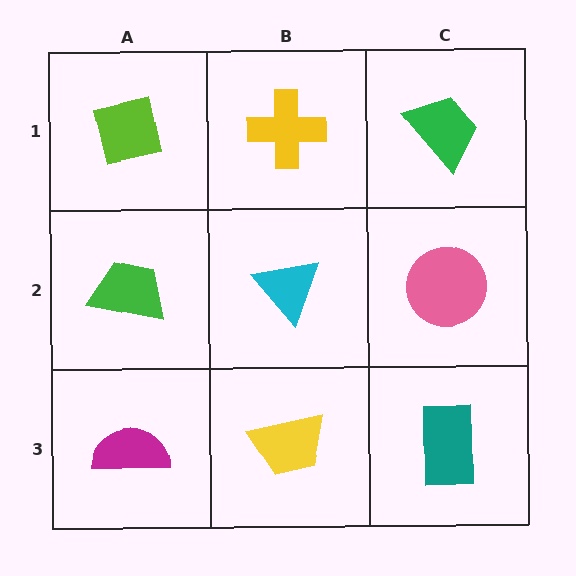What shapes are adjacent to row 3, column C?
A pink circle (row 2, column C), a yellow trapezoid (row 3, column B).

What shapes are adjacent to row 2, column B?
A yellow cross (row 1, column B), a yellow trapezoid (row 3, column B), a green trapezoid (row 2, column A), a pink circle (row 2, column C).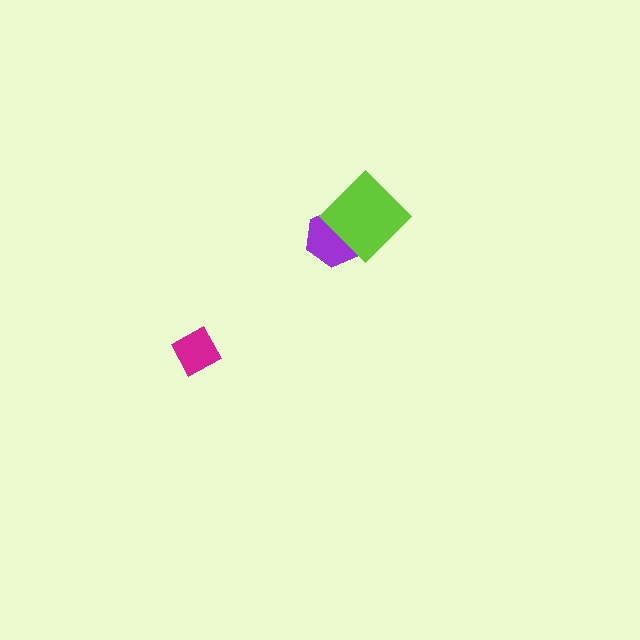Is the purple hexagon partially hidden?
Yes, it is partially covered by another shape.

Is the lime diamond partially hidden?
No, no other shape covers it.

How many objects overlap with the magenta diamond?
0 objects overlap with the magenta diamond.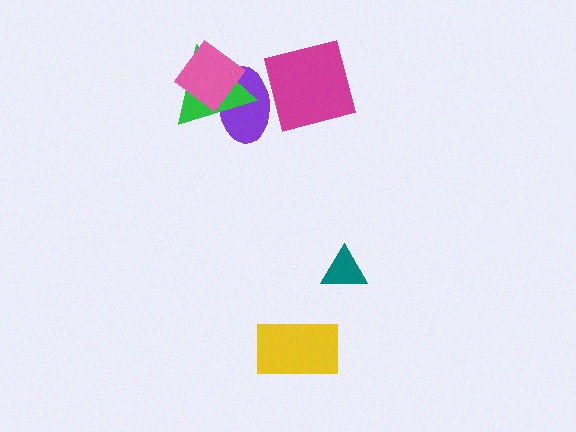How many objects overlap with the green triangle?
2 objects overlap with the green triangle.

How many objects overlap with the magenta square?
1 object overlaps with the magenta square.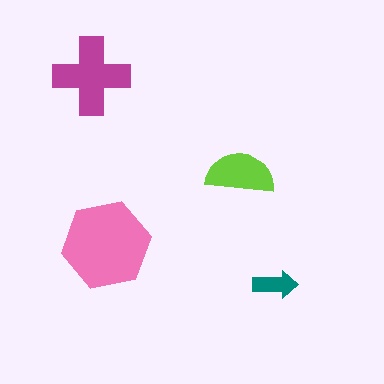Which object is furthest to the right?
The teal arrow is rightmost.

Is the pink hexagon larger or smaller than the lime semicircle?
Larger.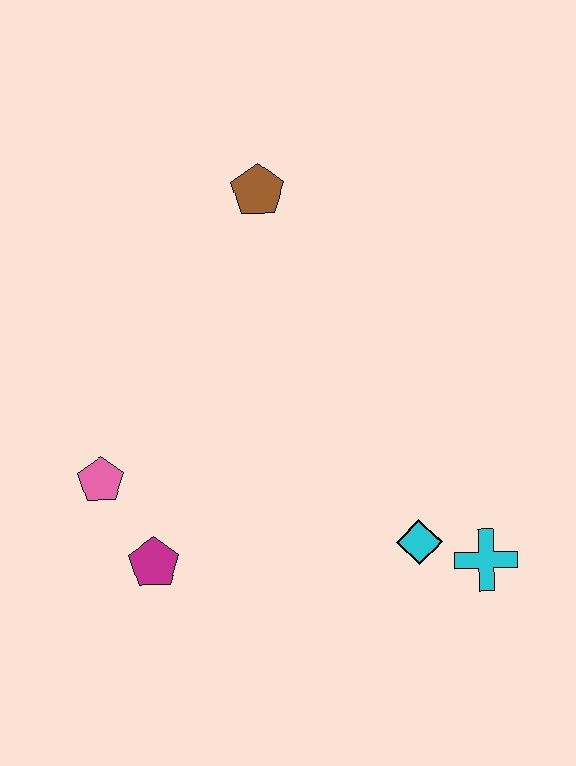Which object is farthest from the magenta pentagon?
The brown pentagon is farthest from the magenta pentagon.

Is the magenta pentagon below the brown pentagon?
Yes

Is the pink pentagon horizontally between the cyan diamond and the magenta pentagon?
No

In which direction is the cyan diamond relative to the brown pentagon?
The cyan diamond is below the brown pentagon.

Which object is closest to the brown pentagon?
The pink pentagon is closest to the brown pentagon.